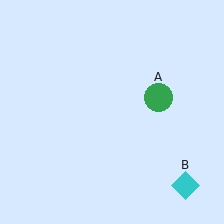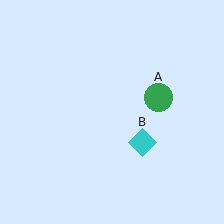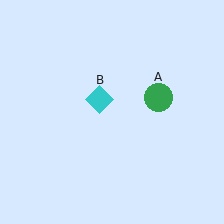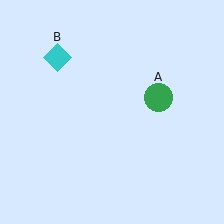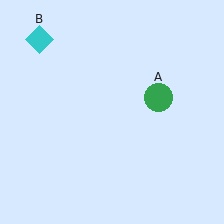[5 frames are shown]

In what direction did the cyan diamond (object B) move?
The cyan diamond (object B) moved up and to the left.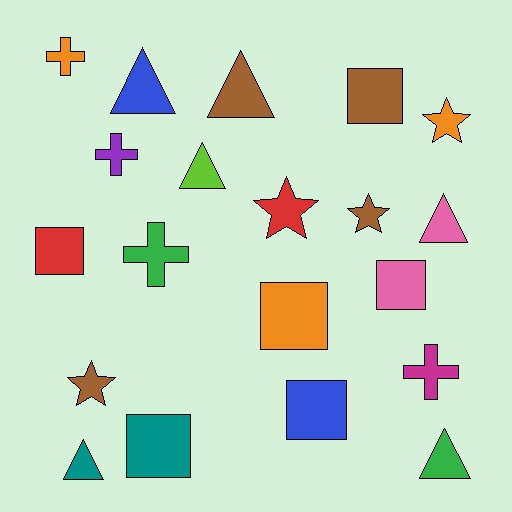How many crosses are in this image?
There are 4 crosses.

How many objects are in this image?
There are 20 objects.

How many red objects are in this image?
There are 2 red objects.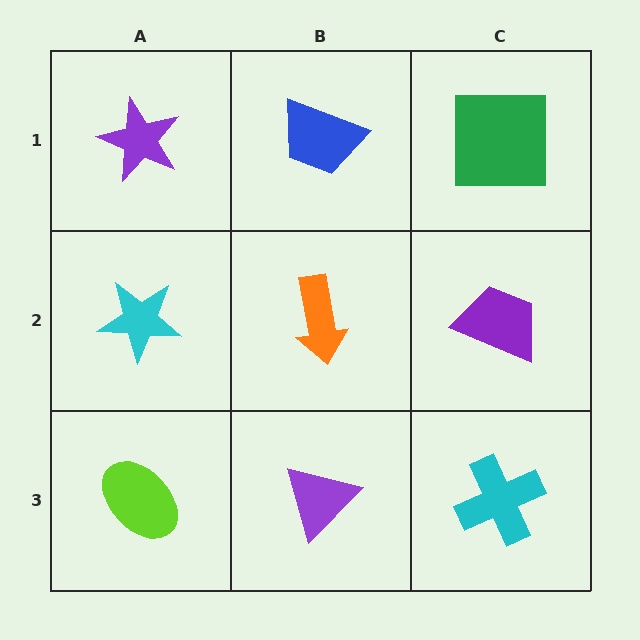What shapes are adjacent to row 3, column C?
A purple trapezoid (row 2, column C), a purple triangle (row 3, column B).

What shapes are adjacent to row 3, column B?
An orange arrow (row 2, column B), a lime ellipse (row 3, column A), a cyan cross (row 3, column C).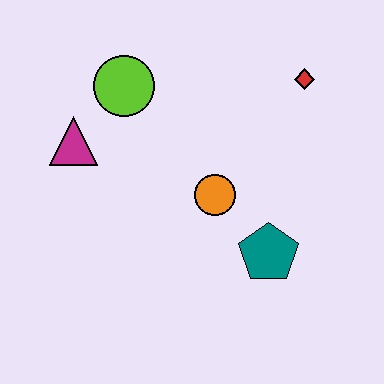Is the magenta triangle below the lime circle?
Yes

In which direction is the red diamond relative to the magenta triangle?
The red diamond is to the right of the magenta triangle.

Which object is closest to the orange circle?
The teal pentagon is closest to the orange circle.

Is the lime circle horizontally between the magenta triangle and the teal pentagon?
Yes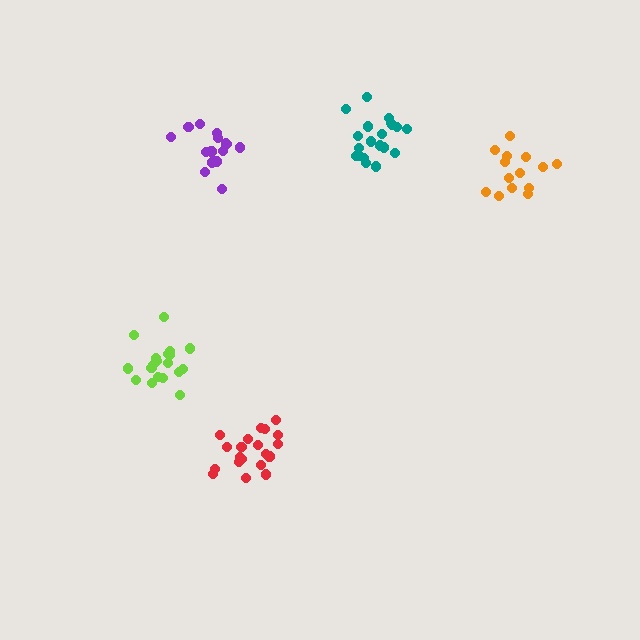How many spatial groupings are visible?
There are 5 spatial groupings.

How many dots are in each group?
Group 1: 20 dots, Group 2: 20 dots, Group 3: 14 dots, Group 4: 17 dots, Group 5: 19 dots (90 total).